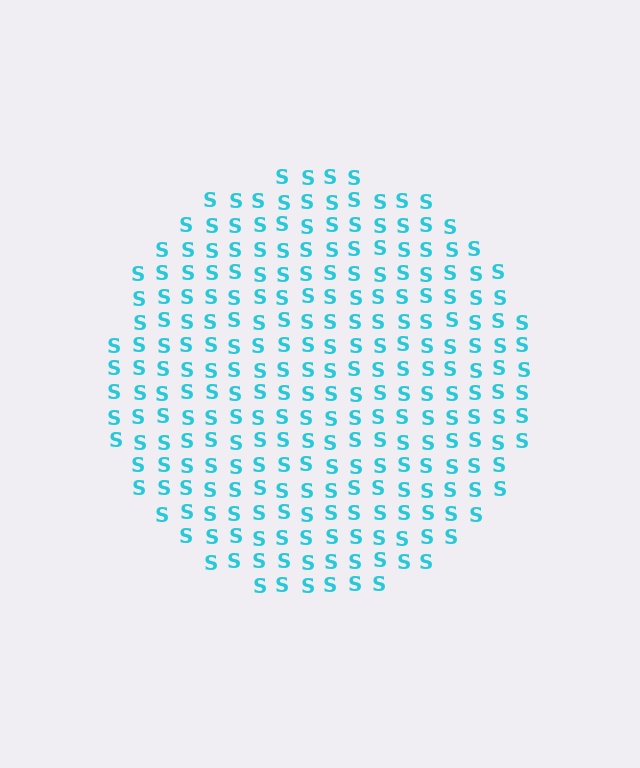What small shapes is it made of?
It is made of small letter S's.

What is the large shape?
The large shape is a circle.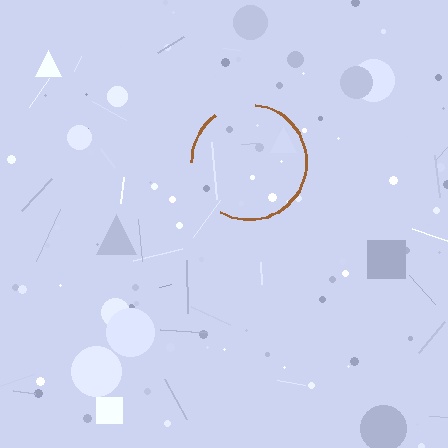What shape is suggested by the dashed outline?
The dashed outline suggests a circle.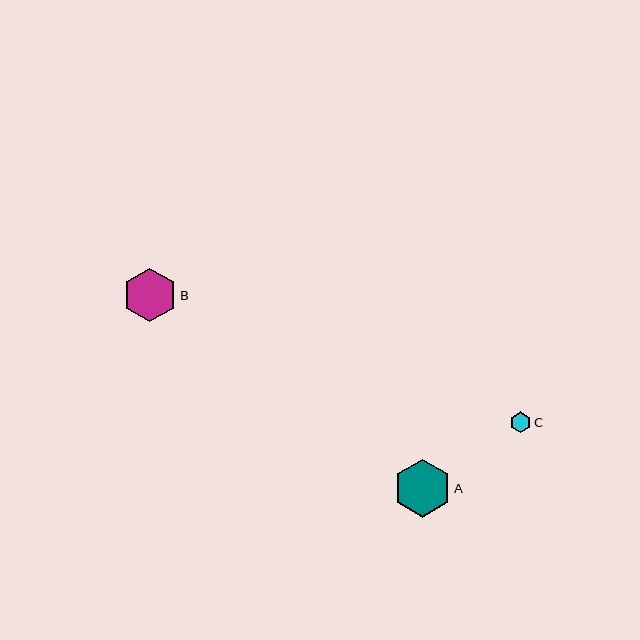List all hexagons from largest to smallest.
From largest to smallest: A, B, C.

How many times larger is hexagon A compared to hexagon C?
Hexagon A is approximately 2.8 times the size of hexagon C.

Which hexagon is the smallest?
Hexagon C is the smallest with a size of approximately 21 pixels.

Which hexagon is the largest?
Hexagon A is the largest with a size of approximately 58 pixels.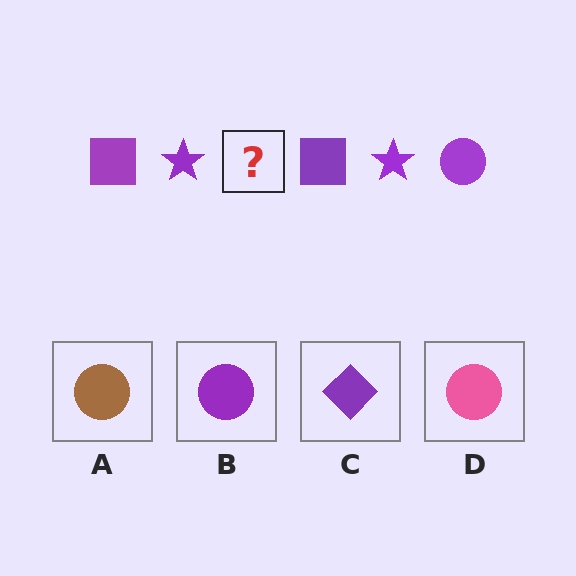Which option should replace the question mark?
Option B.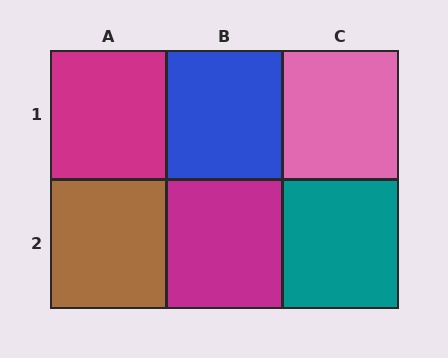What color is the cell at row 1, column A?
Magenta.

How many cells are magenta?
2 cells are magenta.